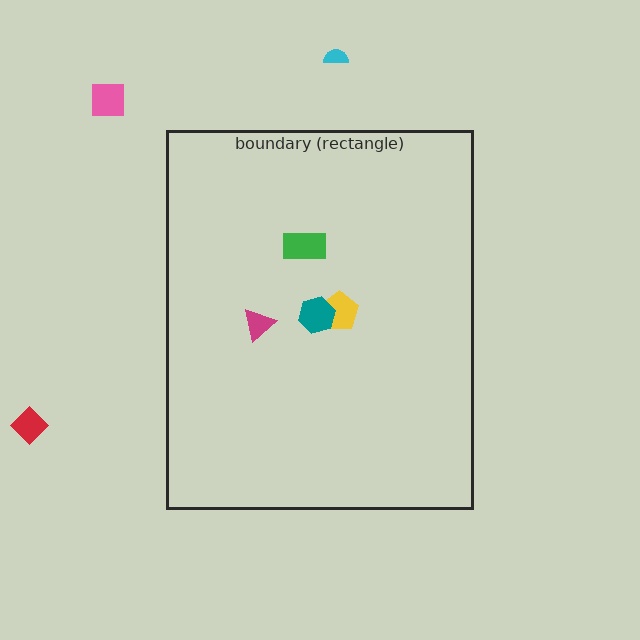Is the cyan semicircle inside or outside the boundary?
Outside.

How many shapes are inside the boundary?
4 inside, 3 outside.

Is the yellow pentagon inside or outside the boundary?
Inside.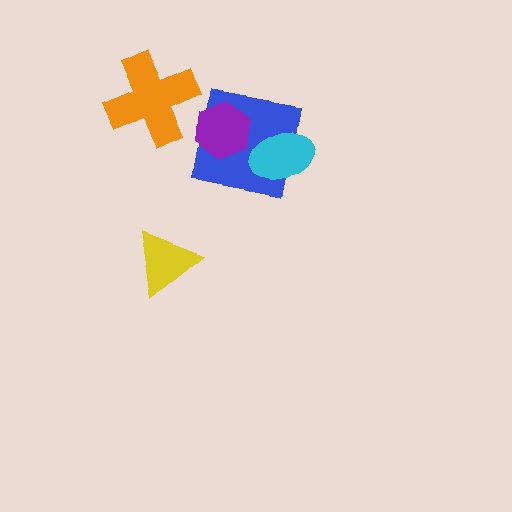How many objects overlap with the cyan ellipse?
1 object overlaps with the cyan ellipse.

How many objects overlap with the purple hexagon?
1 object overlaps with the purple hexagon.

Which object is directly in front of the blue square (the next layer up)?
The purple hexagon is directly in front of the blue square.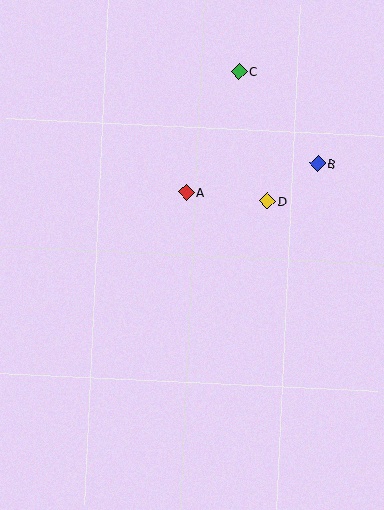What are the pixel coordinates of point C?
Point C is at (239, 71).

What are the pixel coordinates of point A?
Point A is at (186, 193).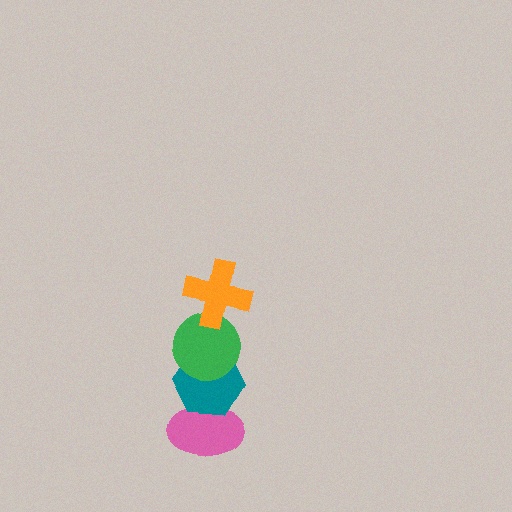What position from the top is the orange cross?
The orange cross is 1st from the top.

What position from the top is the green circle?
The green circle is 2nd from the top.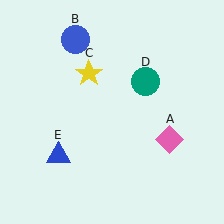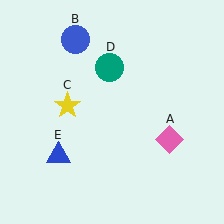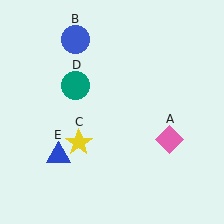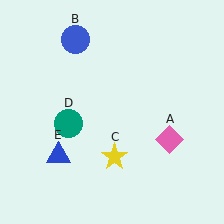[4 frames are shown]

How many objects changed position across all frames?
2 objects changed position: yellow star (object C), teal circle (object D).